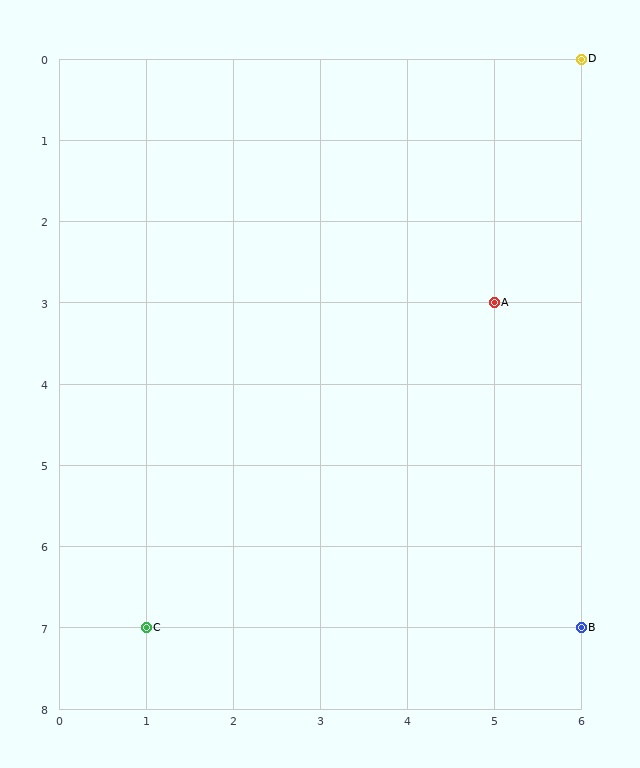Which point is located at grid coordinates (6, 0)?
Point D is at (6, 0).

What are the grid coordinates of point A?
Point A is at grid coordinates (5, 3).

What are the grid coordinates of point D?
Point D is at grid coordinates (6, 0).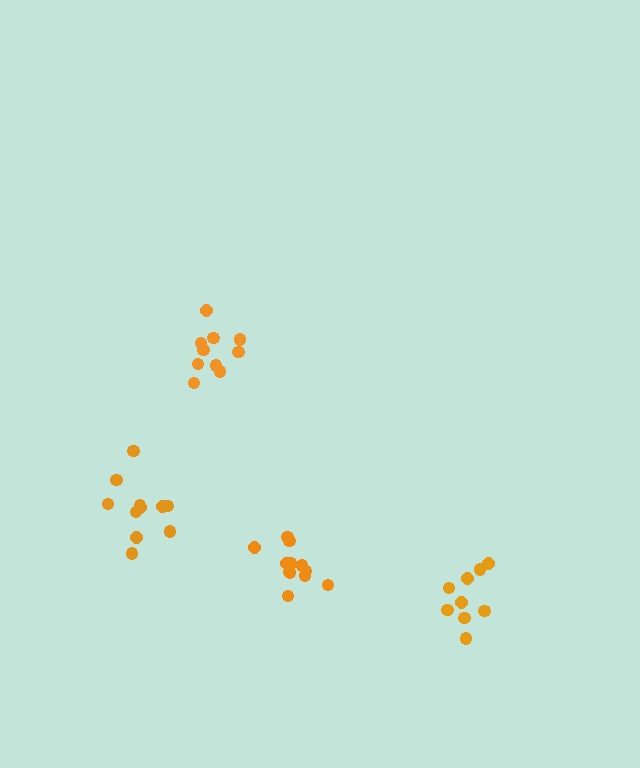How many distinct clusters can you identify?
There are 4 distinct clusters.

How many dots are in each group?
Group 1: 11 dots, Group 2: 10 dots, Group 3: 9 dots, Group 4: 14 dots (44 total).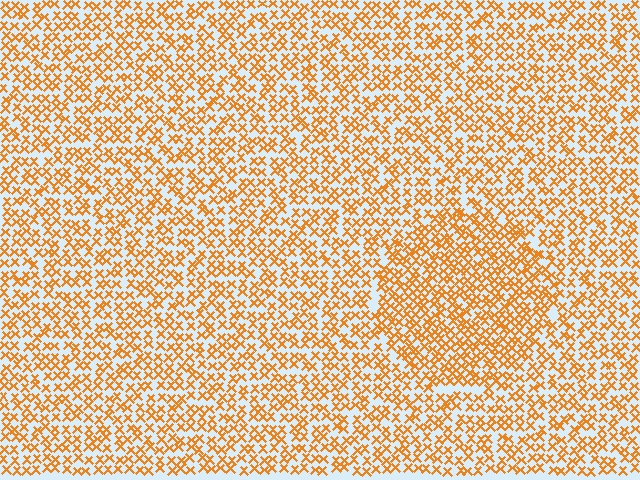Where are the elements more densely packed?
The elements are more densely packed inside the circle boundary.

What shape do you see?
I see a circle.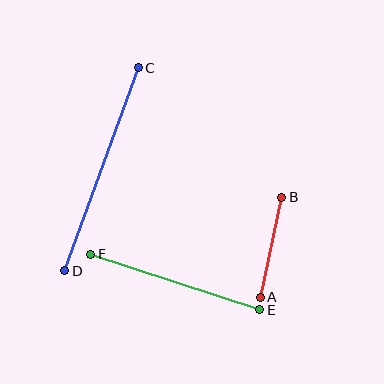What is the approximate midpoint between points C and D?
The midpoint is at approximately (101, 169) pixels.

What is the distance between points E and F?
The distance is approximately 178 pixels.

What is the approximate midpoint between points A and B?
The midpoint is at approximately (271, 247) pixels.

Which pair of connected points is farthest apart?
Points C and D are farthest apart.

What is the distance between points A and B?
The distance is approximately 102 pixels.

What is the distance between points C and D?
The distance is approximately 216 pixels.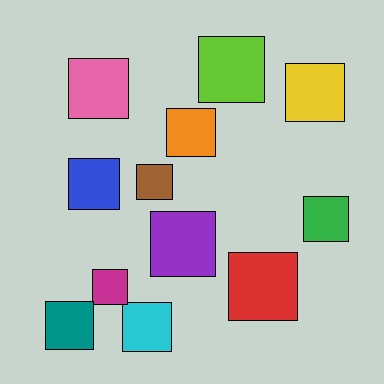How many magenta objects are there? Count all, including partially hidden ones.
There is 1 magenta object.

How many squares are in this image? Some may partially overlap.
There are 12 squares.